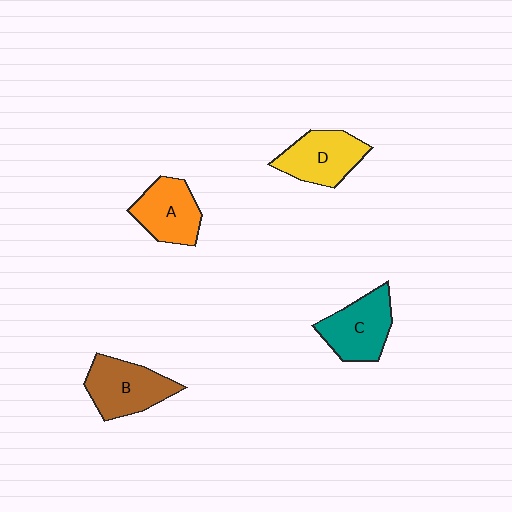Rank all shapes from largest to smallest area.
From largest to smallest: B (brown), C (teal), D (yellow), A (orange).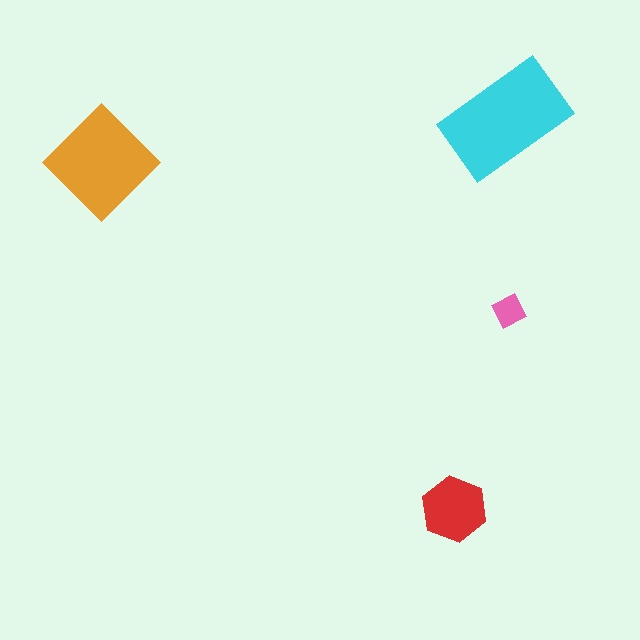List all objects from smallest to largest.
The pink square, the red hexagon, the orange diamond, the cyan rectangle.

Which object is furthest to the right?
The pink square is rightmost.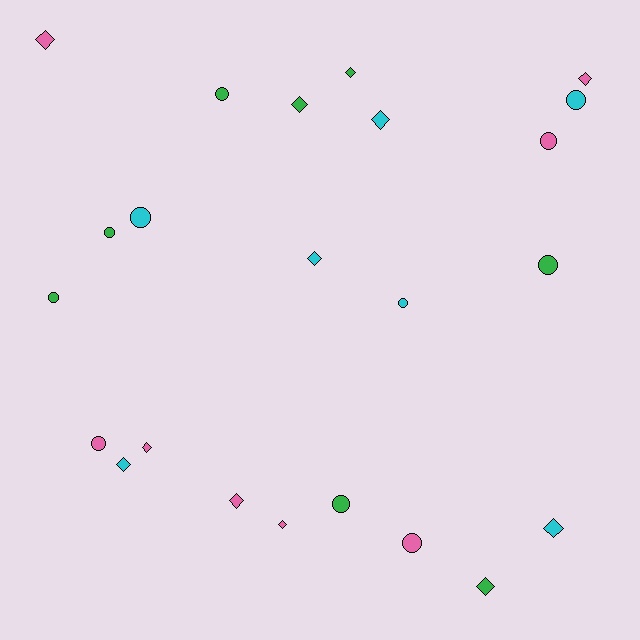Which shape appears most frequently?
Diamond, with 12 objects.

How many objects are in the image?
There are 23 objects.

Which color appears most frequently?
Pink, with 8 objects.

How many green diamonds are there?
There are 3 green diamonds.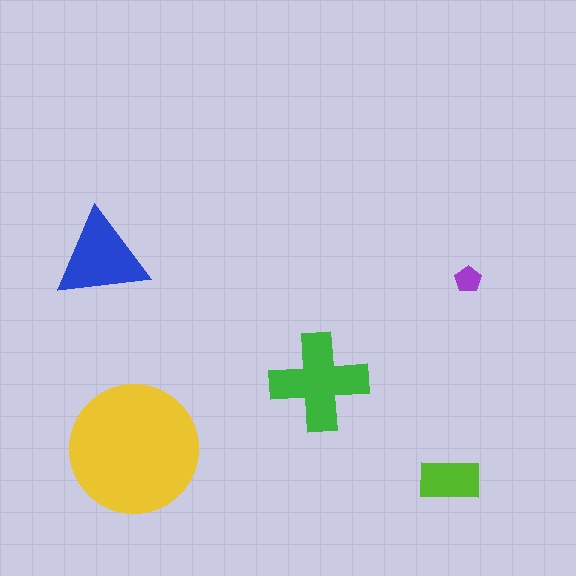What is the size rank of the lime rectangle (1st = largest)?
4th.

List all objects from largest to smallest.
The yellow circle, the green cross, the blue triangle, the lime rectangle, the purple pentagon.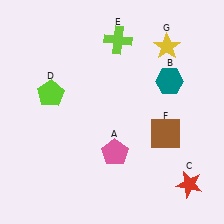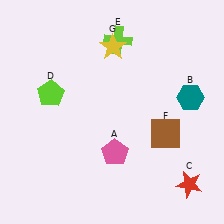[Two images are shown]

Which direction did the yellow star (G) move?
The yellow star (G) moved left.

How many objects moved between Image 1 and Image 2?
2 objects moved between the two images.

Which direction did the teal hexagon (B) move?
The teal hexagon (B) moved right.